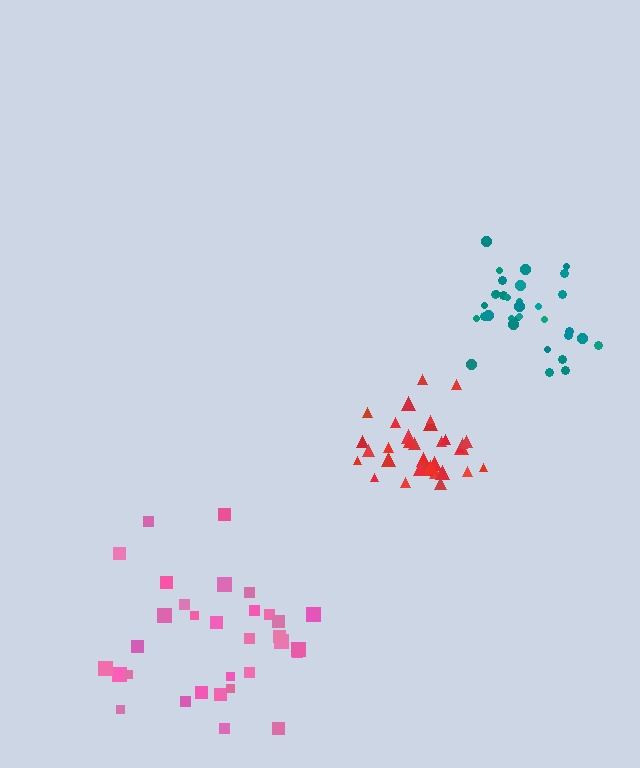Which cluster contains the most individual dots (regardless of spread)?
Red (34).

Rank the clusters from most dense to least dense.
red, teal, pink.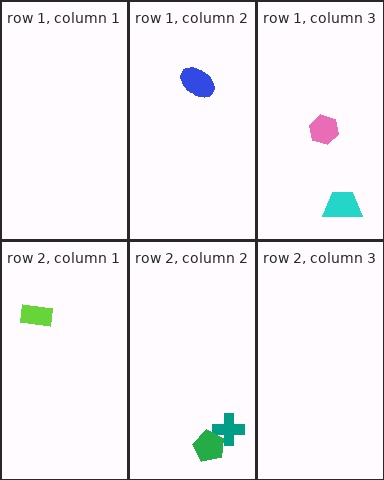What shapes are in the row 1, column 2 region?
The blue ellipse.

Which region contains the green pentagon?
The row 2, column 2 region.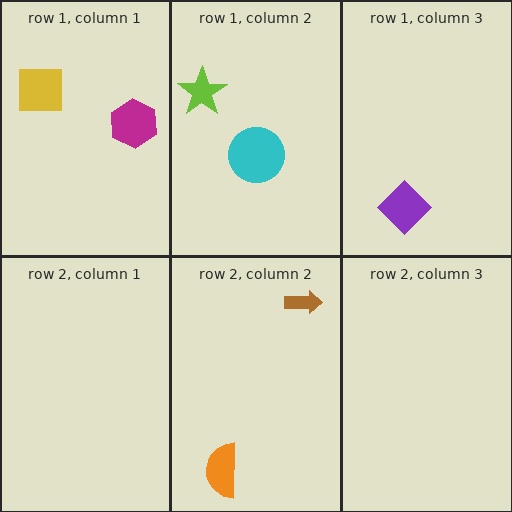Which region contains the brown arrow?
The row 2, column 2 region.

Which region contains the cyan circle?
The row 1, column 2 region.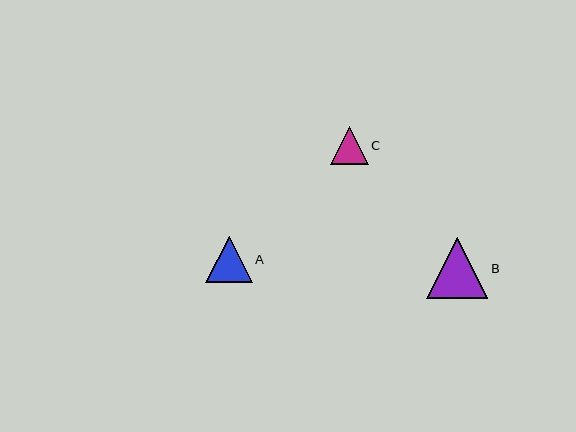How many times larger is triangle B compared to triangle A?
Triangle B is approximately 1.3 times the size of triangle A.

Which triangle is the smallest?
Triangle C is the smallest with a size of approximately 38 pixels.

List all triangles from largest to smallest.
From largest to smallest: B, A, C.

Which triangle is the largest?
Triangle B is the largest with a size of approximately 61 pixels.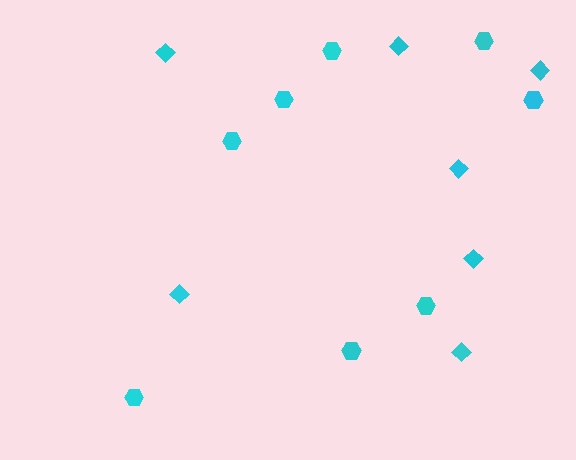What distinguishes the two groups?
There are 2 groups: one group of diamonds (7) and one group of hexagons (8).